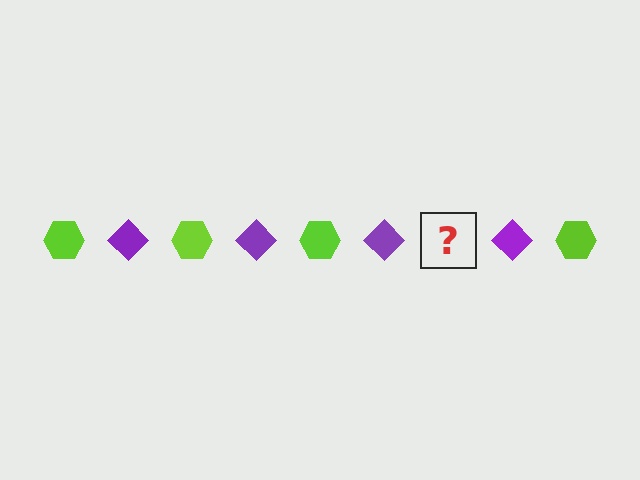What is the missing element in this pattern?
The missing element is a lime hexagon.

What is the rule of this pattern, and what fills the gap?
The rule is that the pattern alternates between lime hexagon and purple diamond. The gap should be filled with a lime hexagon.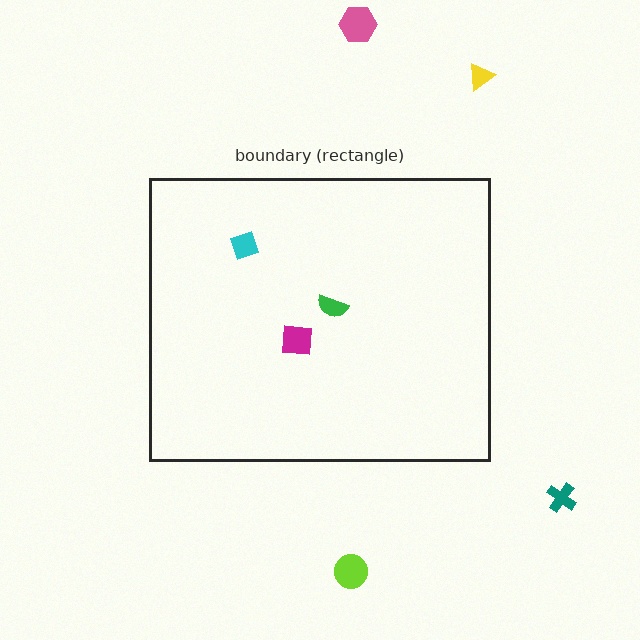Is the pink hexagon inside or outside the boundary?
Outside.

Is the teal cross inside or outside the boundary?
Outside.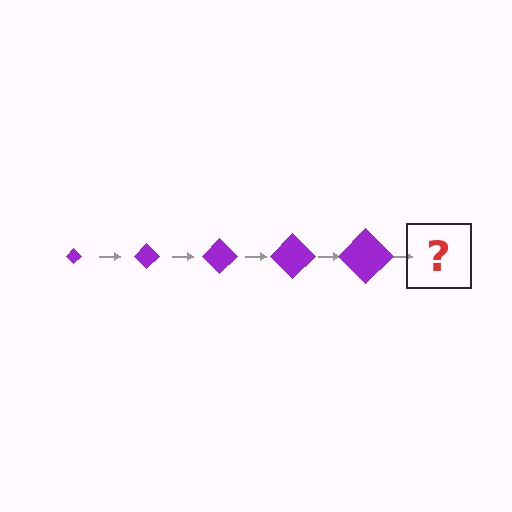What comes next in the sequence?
The next element should be a purple diamond, larger than the previous one.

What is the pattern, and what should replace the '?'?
The pattern is that the diamond gets progressively larger each step. The '?' should be a purple diamond, larger than the previous one.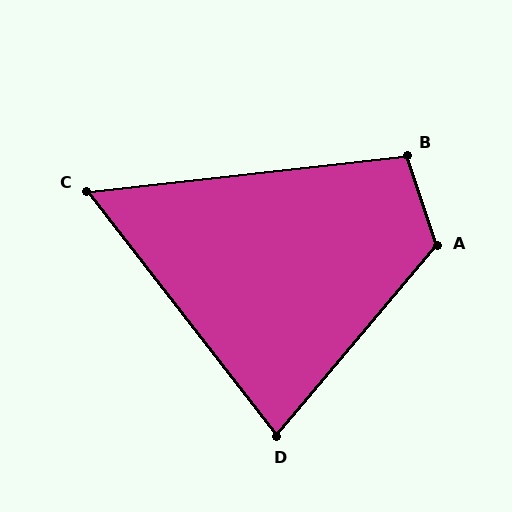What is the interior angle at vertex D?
Approximately 78 degrees (acute).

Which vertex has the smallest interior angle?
C, at approximately 59 degrees.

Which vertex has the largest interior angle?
A, at approximately 121 degrees.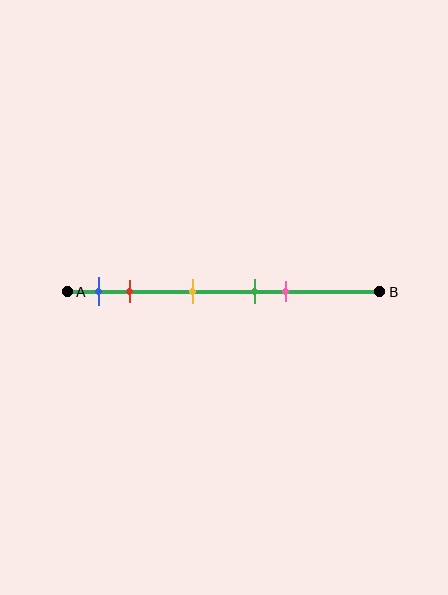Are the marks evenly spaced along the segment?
No, the marks are not evenly spaced.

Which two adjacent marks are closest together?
The green and pink marks are the closest adjacent pair.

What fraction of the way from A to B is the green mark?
The green mark is approximately 60% (0.6) of the way from A to B.